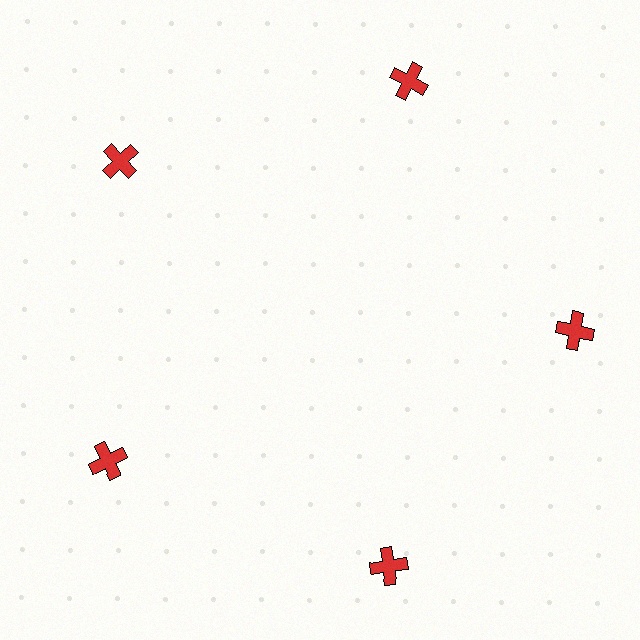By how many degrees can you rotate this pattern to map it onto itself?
The pattern maps onto itself every 72 degrees of rotation.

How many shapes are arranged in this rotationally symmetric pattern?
There are 5 shapes, arranged in 5 groups of 1.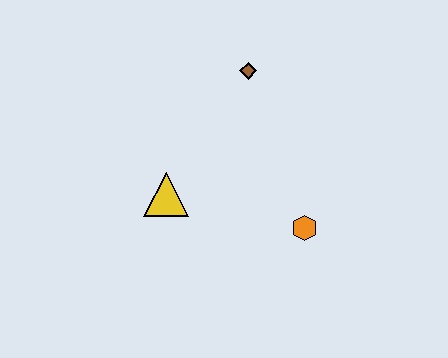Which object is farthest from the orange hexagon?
The brown diamond is farthest from the orange hexagon.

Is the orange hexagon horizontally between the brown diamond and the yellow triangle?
No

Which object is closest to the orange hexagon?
The yellow triangle is closest to the orange hexagon.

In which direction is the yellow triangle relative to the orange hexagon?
The yellow triangle is to the left of the orange hexagon.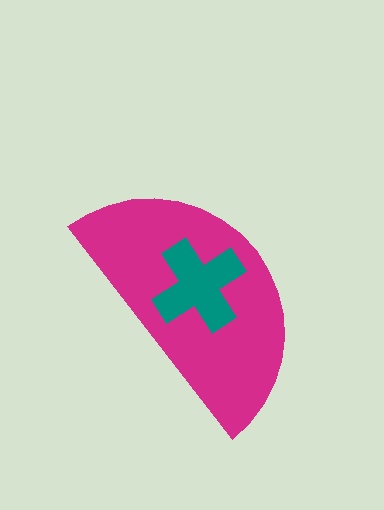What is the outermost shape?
The magenta semicircle.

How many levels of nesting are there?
2.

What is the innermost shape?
The teal cross.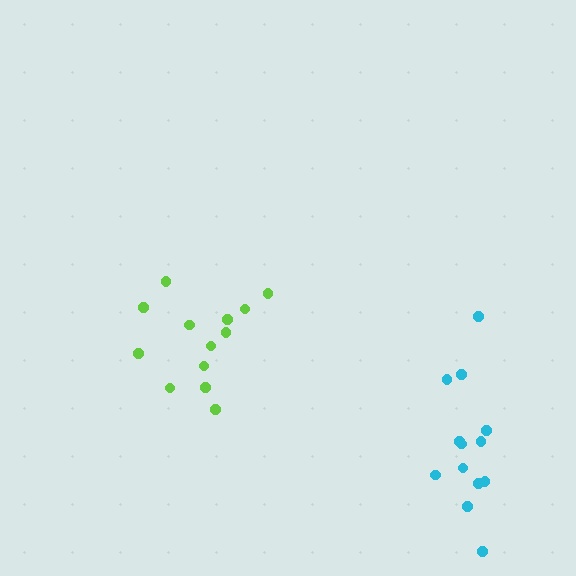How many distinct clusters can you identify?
There are 2 distinct clusters.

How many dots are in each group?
Group 1: 13 dots, Group 2: 13 dots (26 total).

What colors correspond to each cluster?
The clusters are colored: lime, cyan.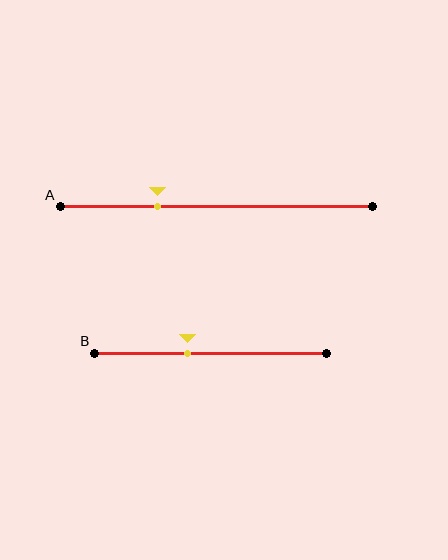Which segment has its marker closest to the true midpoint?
Segment B has its marker closest to the true midpoint.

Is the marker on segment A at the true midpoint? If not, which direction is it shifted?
No, the marker on segment A is shifted to the left by about 19% of the segment length.